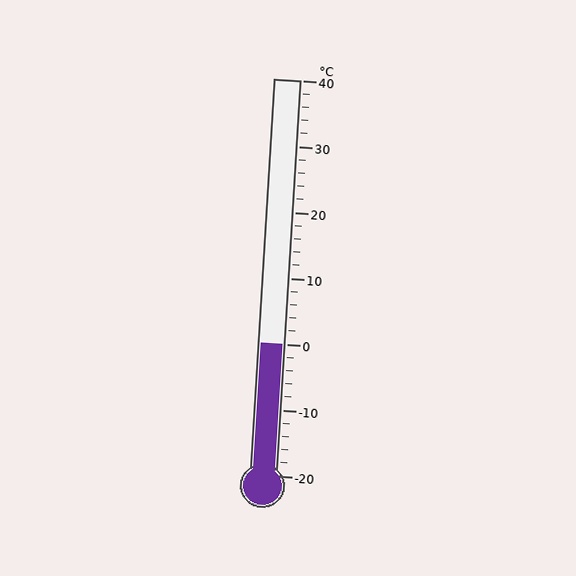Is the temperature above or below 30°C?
The temperature is below 30°C.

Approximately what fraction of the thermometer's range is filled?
The thermometer is filled to approximately 35% of its range.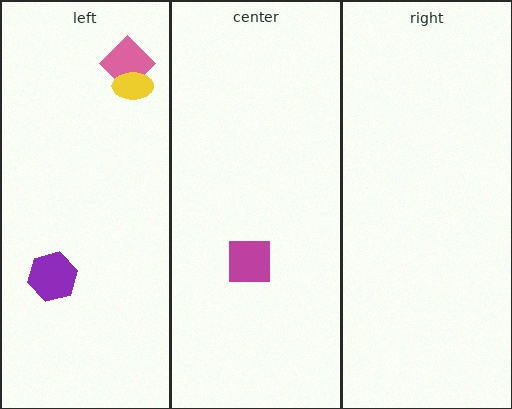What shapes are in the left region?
The pink diamond, the purple hexagon, the yellow ellipse.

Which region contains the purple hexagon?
The left region.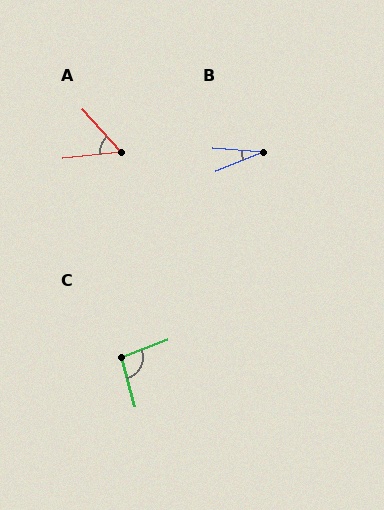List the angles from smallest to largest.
B (26°), A (54°), C (96°).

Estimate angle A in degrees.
Approximately 54 degrees.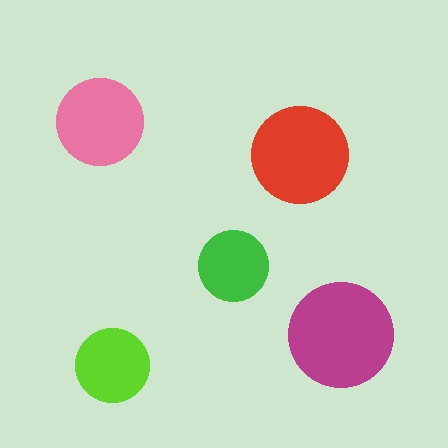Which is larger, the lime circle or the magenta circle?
The magenta one.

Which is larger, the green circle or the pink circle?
The pink one.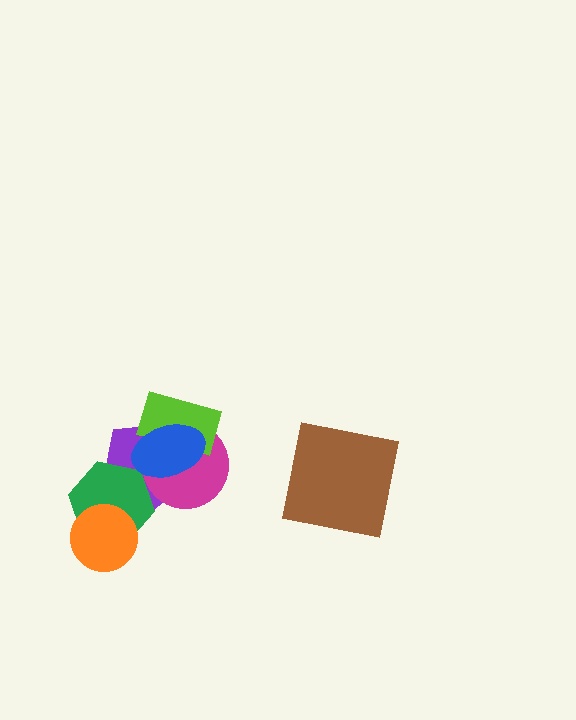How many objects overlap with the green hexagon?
2 objects overlap with the green hexagon.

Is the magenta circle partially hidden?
Yes, it is partially covered by another shape.